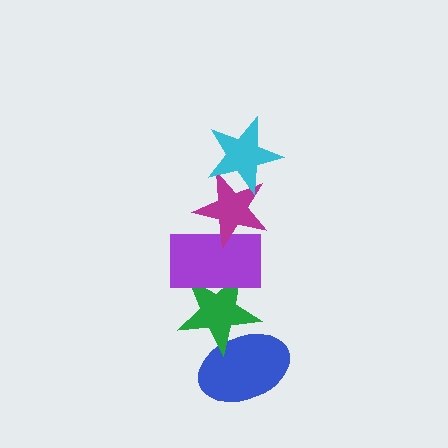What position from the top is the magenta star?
The magenta star is 2nd from the top.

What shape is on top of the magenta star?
The cyan star is on top of the magenta star.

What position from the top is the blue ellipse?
The blue ellipse is 5th from the top.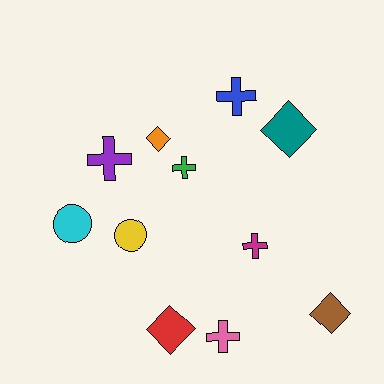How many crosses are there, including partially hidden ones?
There are 5 crosses.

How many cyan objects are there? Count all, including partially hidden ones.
There is 1 cyan object.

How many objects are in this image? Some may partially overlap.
There are 11 objects.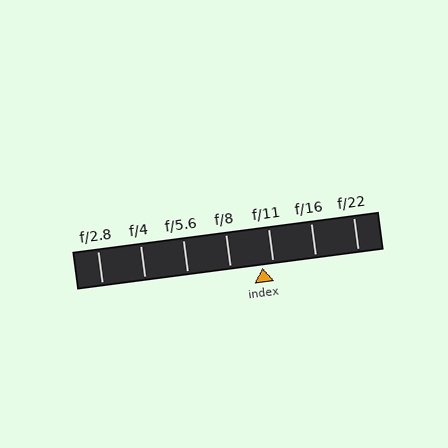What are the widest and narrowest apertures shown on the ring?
The widest aperture shown is f/2.8 and the narrowest is f/22.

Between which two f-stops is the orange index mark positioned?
The index mark is between f/8 and f/11.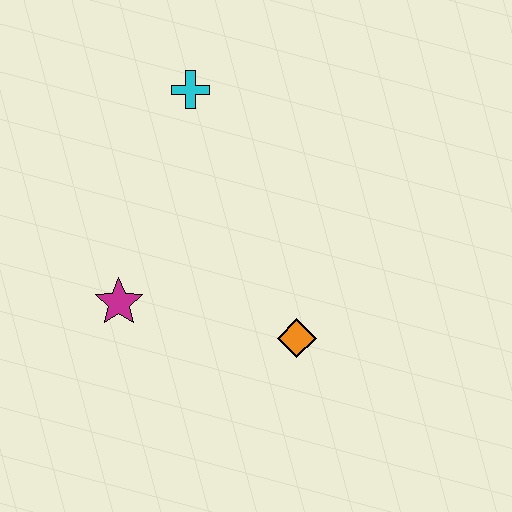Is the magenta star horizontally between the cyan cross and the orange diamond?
No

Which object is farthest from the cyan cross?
The orange diamond is farthest from the cyan cross.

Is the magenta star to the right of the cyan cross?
No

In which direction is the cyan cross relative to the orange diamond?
The cyan cross is above the orange diamond.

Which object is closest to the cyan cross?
The magenta star is closest to the cyan cross.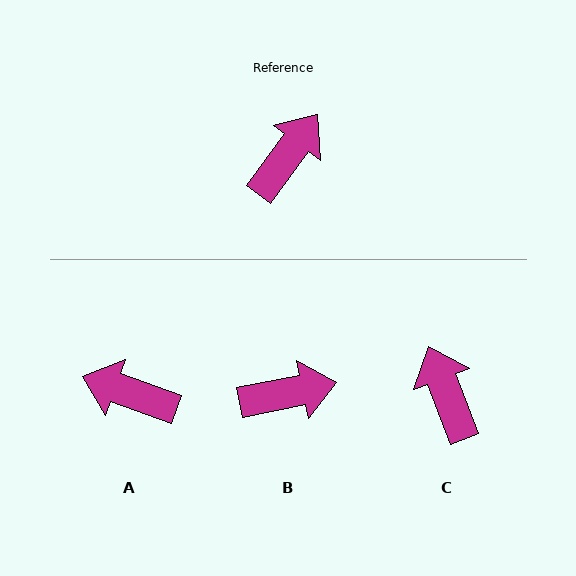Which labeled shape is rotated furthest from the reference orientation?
A, about 107 degrees away.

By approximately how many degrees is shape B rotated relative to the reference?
Approximately 42 degrees clockwise.